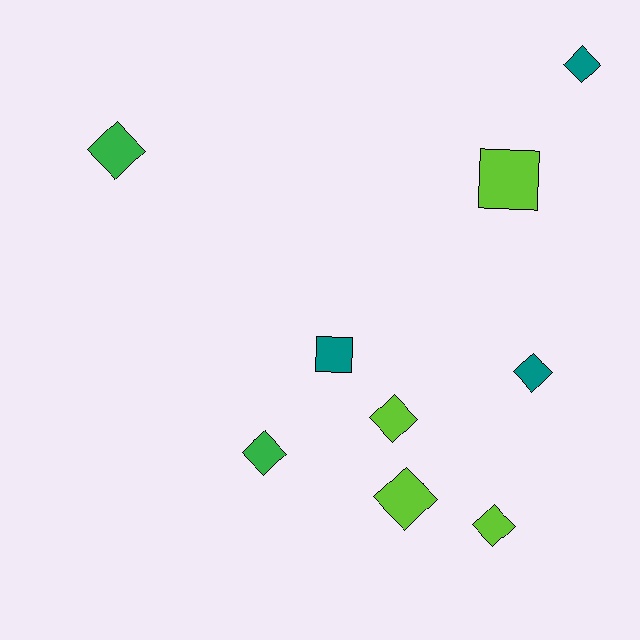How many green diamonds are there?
There are 2 green diamonds.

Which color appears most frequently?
Lime, with 4 objects.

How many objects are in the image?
There are 9 objects.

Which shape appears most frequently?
Diamond, with 7 objects.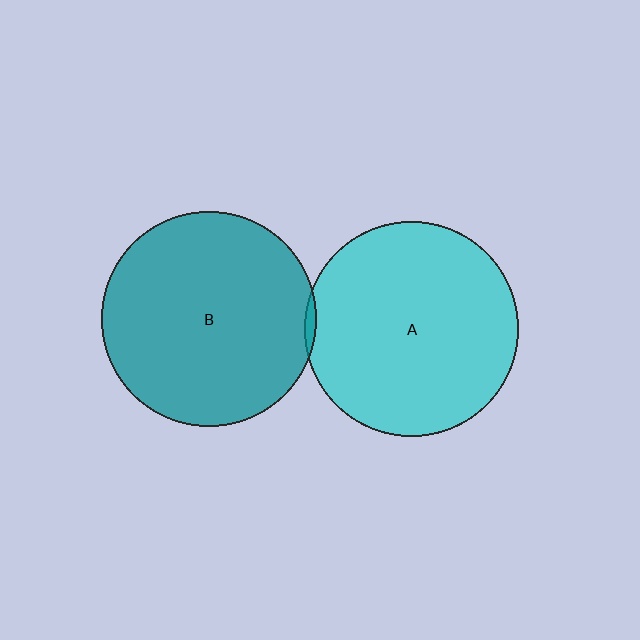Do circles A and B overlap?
Yes.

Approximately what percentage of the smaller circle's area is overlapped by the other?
Approximately 5%.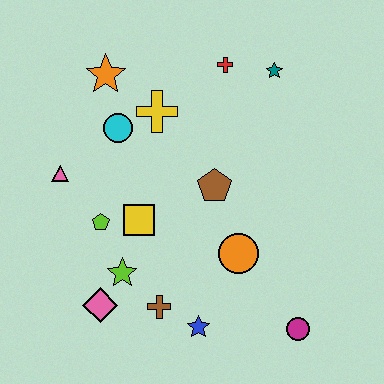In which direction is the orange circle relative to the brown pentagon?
The orange circle is below the brown pentagon.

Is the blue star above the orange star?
No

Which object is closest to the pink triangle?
The lime pentagon is closest to the pink triangle.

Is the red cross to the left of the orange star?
No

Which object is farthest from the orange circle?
The orange star is farthest from the orange circle.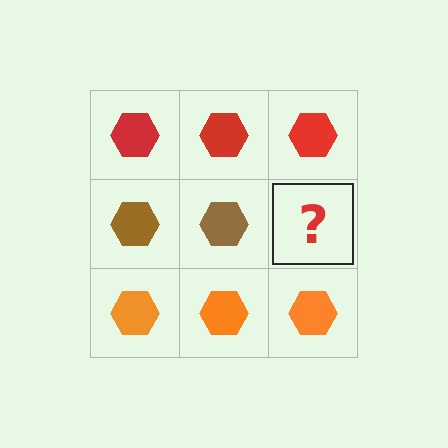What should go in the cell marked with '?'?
The missing cell should contain a brown hexagon.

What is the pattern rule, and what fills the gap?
The rule is that each row has a consistent color. The gap should be filled with a brown hexagon.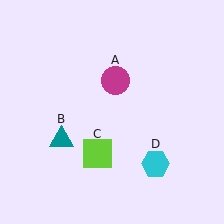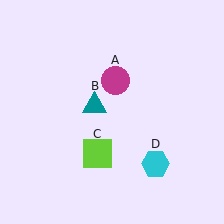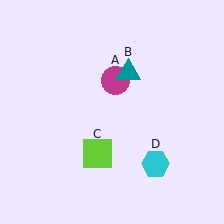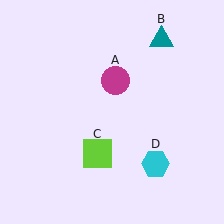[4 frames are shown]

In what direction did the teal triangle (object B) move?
The teal triangle (object B) moved up and to the right.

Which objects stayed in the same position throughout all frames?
Magenta circle (object A) and lime square (object C) and cyan hexagon (object D) remained stationary.